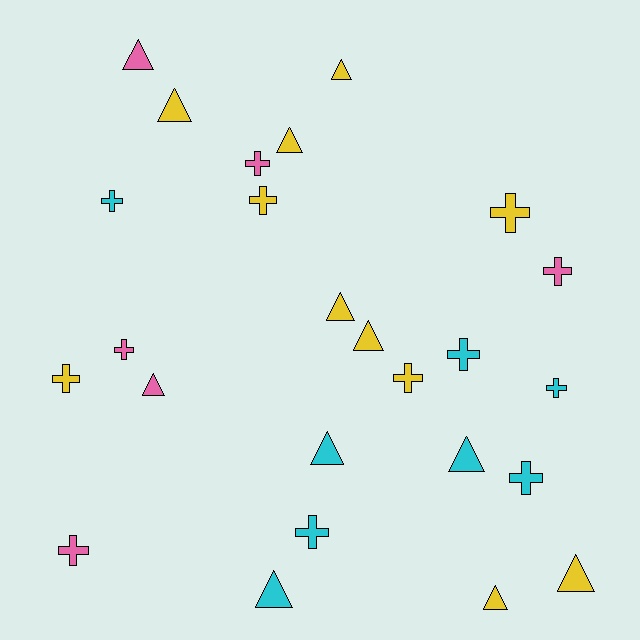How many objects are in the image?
There are 25 objects.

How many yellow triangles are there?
There are 7 yellow triangles.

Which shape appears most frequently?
Cross, with 13 objects.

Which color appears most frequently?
Yellow, with 11 objects.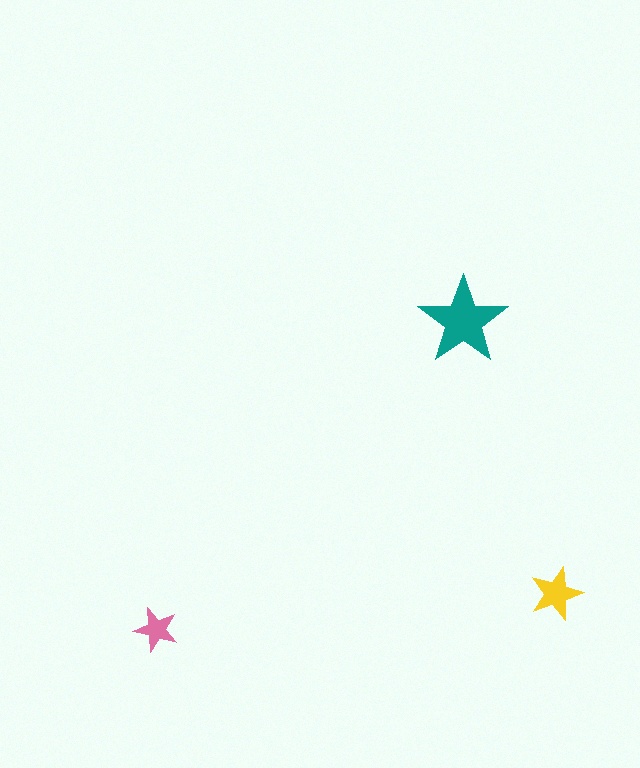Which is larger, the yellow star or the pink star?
The yellow one.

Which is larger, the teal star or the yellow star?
The teal one.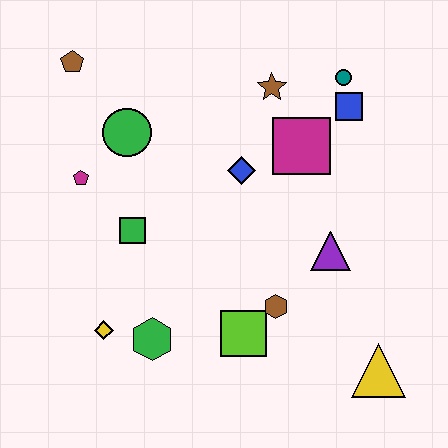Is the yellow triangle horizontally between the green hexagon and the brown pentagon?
No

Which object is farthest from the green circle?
The yellow triangle is farthest from the green circle.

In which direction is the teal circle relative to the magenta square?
The teal circle is above the magenta square.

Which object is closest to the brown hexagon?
The lime square is closest to the brown hexagon.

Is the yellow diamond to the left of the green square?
Yes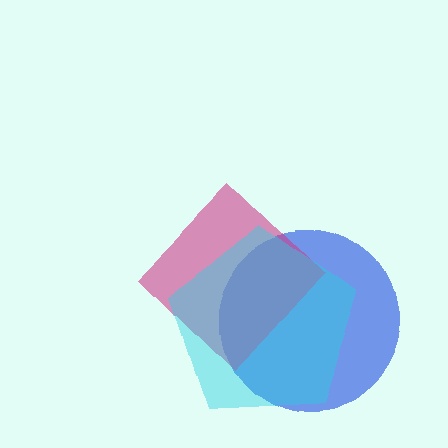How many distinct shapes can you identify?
There are 3 distinct shapes: a blue circle, a magenta diamond, a cyan pentagon.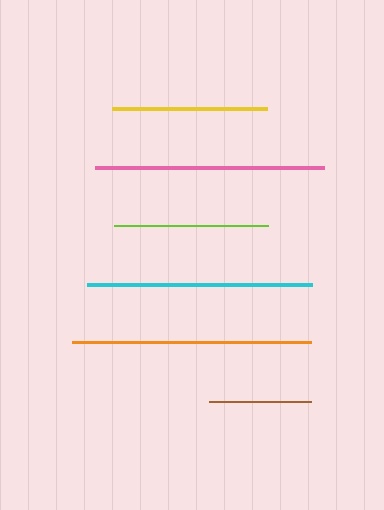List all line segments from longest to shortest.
From longest to shortest: orange, pink, cyan, yellow, lime, brown.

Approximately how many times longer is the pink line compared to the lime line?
The pink line is approximately 1.5 times the length of the lime line.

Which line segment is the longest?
The orange line is the longest at approximately 239 pixels.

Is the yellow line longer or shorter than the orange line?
The orange line is longer than the yellow line.